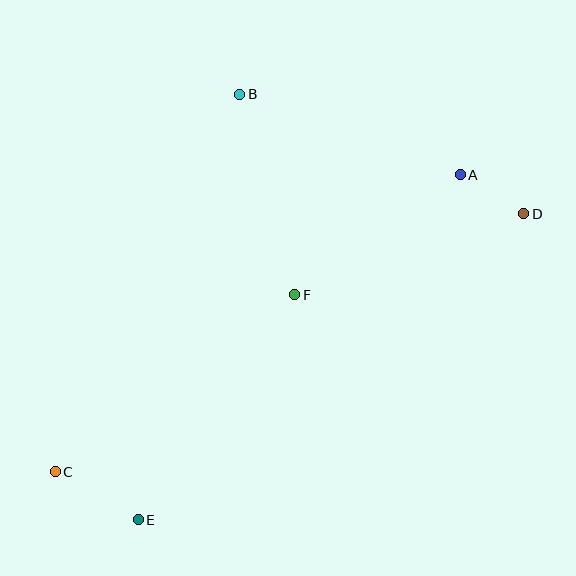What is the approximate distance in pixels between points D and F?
The distance between D and F is approximately 243 pixels.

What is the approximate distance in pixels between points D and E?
The distance between D and E is approximately 492 pixels.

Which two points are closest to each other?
Points A and D are closest to each other.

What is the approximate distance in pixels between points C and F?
The distance between C and F is approximately 298 pixels.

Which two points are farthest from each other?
Points C and D are farthest from each other.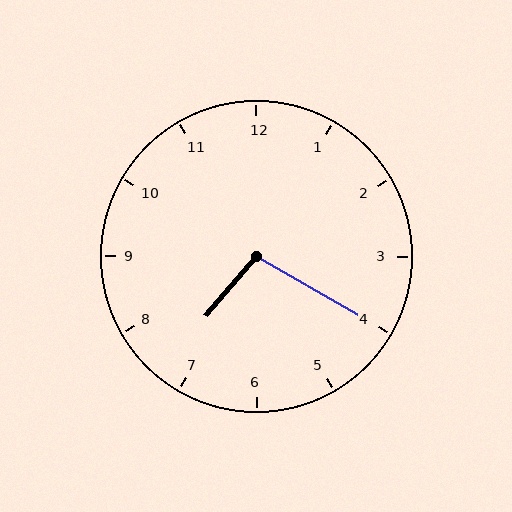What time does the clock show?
7:20.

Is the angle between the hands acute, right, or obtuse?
It is obtuse.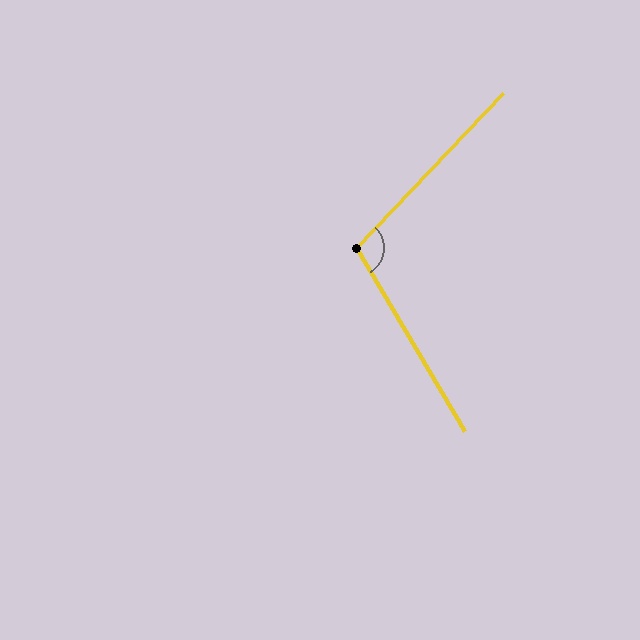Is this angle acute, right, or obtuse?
It is obtuse.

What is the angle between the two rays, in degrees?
Approximately 106 degrees.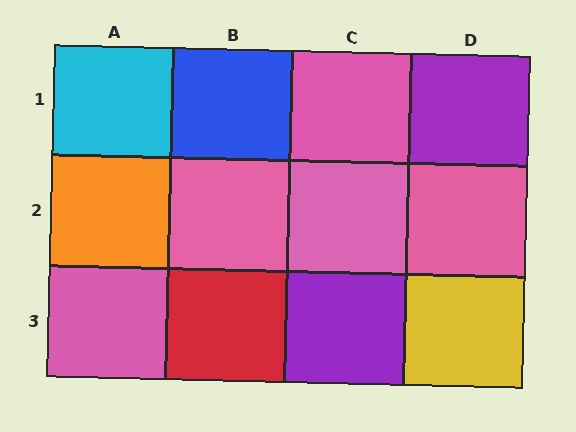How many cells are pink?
5 cells are pink.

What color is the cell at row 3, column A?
Pink.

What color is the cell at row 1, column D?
Purple.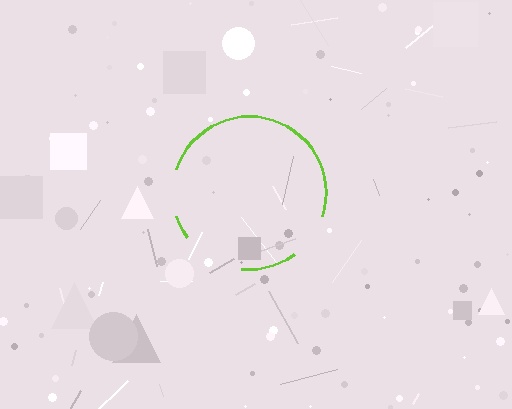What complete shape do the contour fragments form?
The contour fragments form a circle.